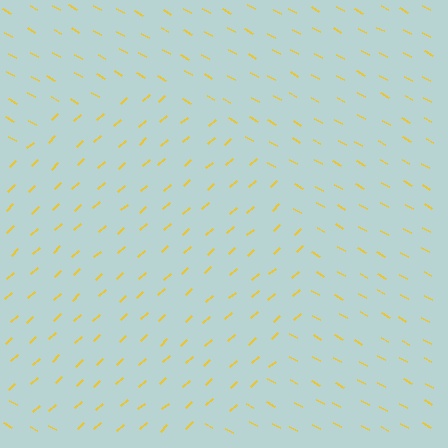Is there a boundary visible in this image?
Yes, there is a texture boundary formed by a change in line orientation.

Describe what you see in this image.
The image is filled with small yellow line segments. A circle region in the image has lines oriented differently from the surrounding lines, creating a visible texture boundary.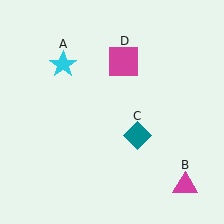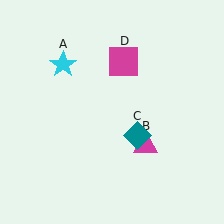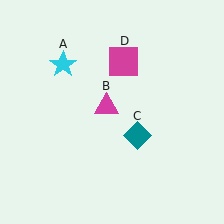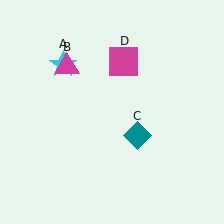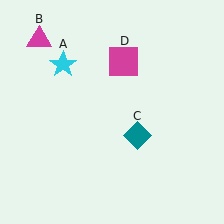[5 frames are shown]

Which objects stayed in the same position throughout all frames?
Cyan star (object A) and teal diamond (object C) and magenta square (object D) remained stationary.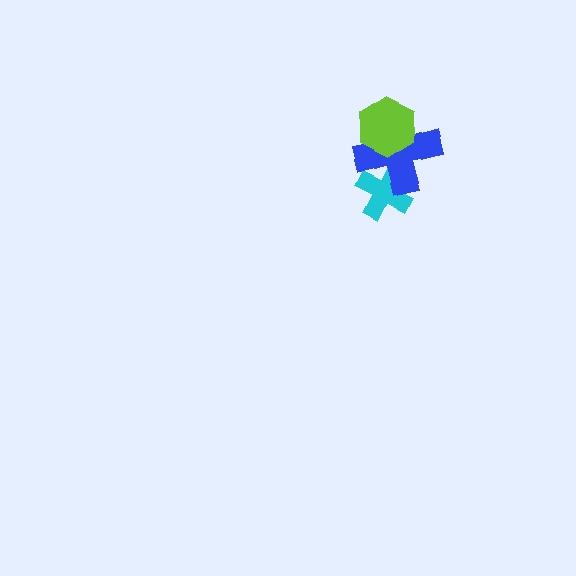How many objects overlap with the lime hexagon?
1 object overlaps with the lime hexagon.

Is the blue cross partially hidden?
Yes, it is partially covered by another shape.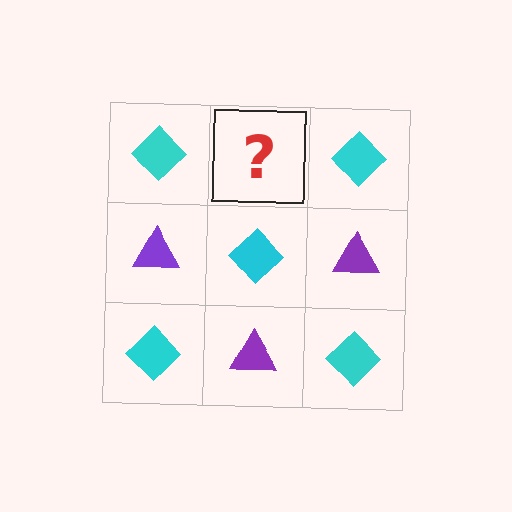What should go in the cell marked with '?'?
The missing cell should contain a purple triangle.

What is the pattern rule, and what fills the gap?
The rule is that it alternates cyan diamond and purple triangle in a checkerboard pattern. The gap should be filled with a purple triangle.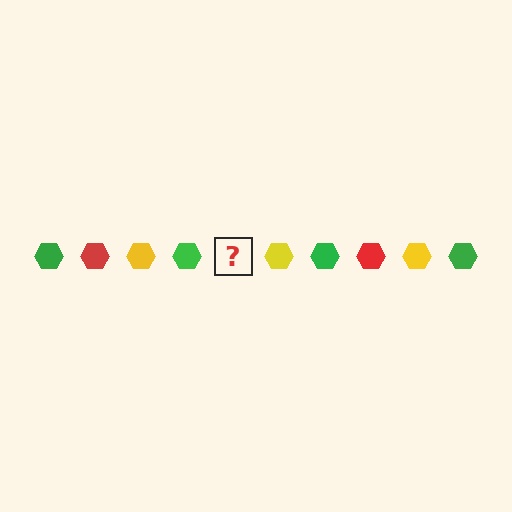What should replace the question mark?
The question mark should be replaced with a red hexagon.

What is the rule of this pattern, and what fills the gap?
The rule is that the pattern cycles through green, red, yellow hexagons. The gap should be filled with a red hexagon.